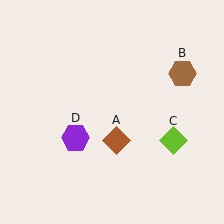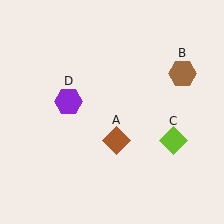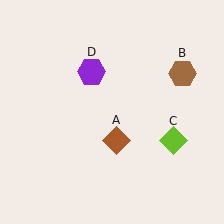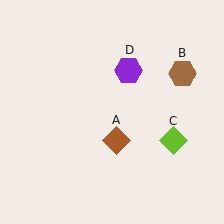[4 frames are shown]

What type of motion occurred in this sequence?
The purple hexagon (object D) rotated clockwise around the center of the scene.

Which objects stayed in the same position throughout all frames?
Brown diamond (object A) and brown hexagon (object B) and lime diamond (object C) remained stationary.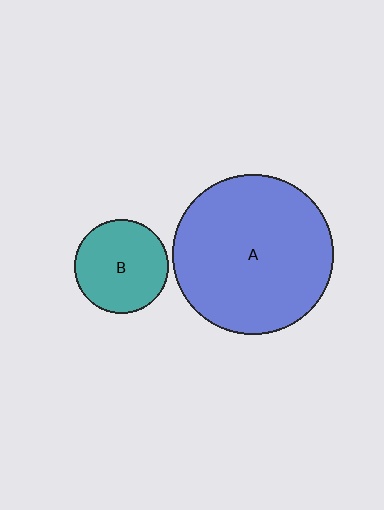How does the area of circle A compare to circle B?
Approximately 2.9 times.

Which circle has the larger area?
Circle A (blue).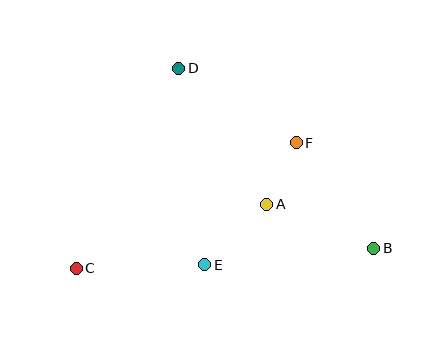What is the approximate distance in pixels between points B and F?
The distance between B and F is approximately 131 pixels.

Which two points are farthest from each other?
Points B and C are farthest from each other.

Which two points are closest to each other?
Points A and F are closest to each other.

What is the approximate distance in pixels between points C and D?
The distance between C and D is approximately 224 pixels.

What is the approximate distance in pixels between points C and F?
The distance between C and F is approximately 253 pixels.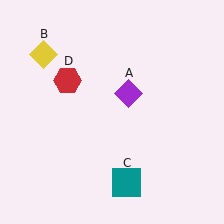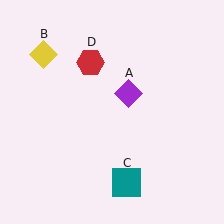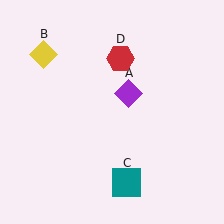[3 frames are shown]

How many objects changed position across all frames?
1 object changed position: red hexagon (object D).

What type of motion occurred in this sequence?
The red hexagon (object D) rotated clockwise around the center of the scene.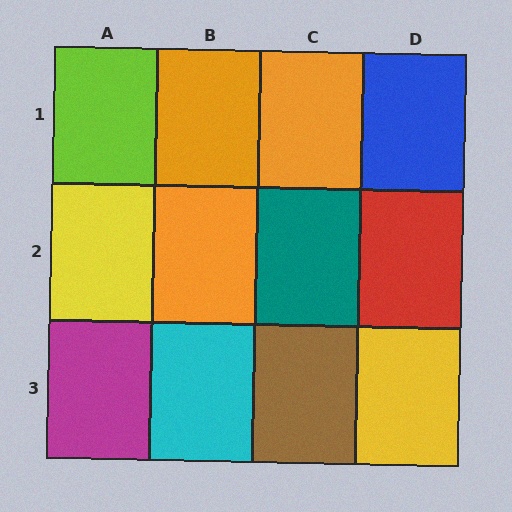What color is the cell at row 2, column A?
Yellow.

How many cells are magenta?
1 cell is magenta.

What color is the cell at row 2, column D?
Red.